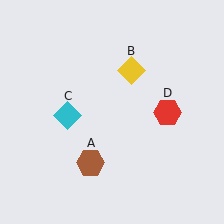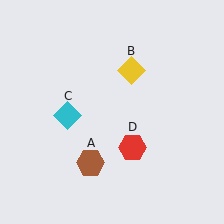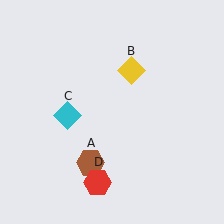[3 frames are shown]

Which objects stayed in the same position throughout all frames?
Brown hexagon (object A) and yellow diamond (object B) and cyan diamond (object C) remained stationary.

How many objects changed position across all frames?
1 object changed position: red hexagon (object D).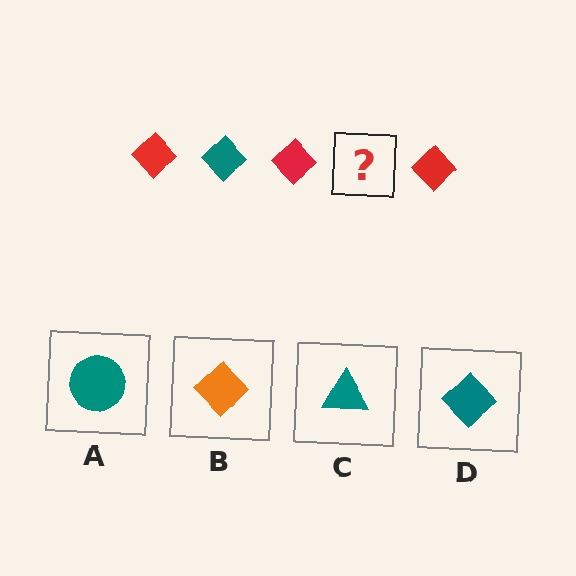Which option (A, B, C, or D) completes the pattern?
D.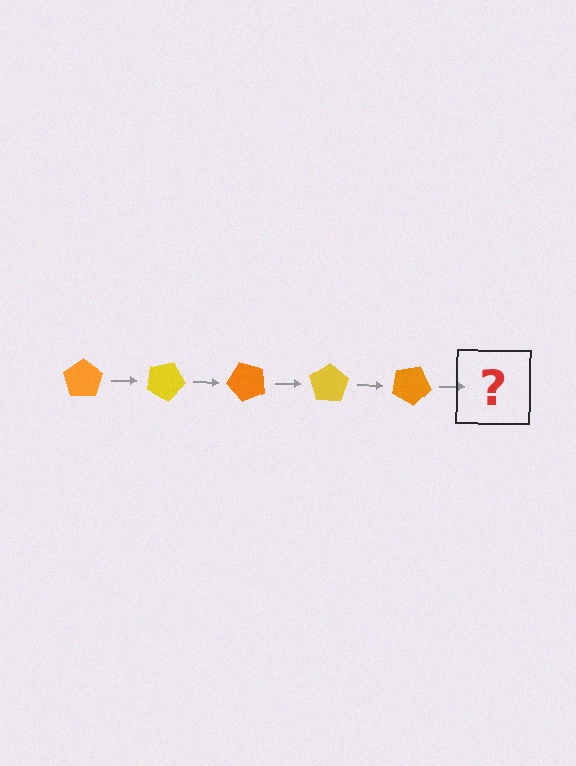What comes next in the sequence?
The next element should be a yellow pentagon, rotated 125 degrees from the start.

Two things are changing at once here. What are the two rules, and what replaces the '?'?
The two rules are that it rotates 25 degrees each step and the color cycles through orange and yellow. The '?' should be a yellow pentagon, rotated 125 degrees from the start.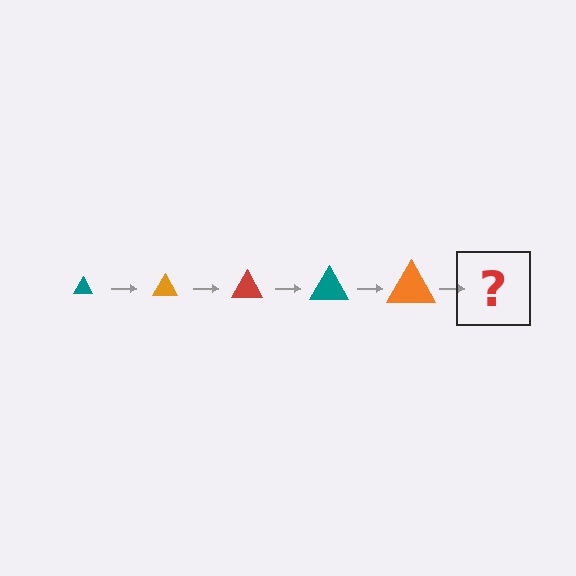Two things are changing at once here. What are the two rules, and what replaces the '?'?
The two rules are that the triangle grows larger each step and the color cycles through teal, orange, and red. The '?' should be a red triangle, larger than the previous one.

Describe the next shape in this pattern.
It should be a red triangle, larger than the previous one.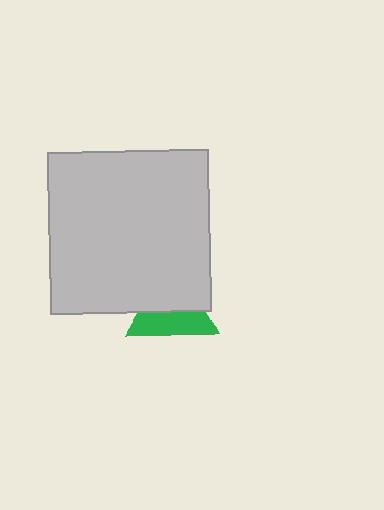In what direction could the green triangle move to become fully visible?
The green triangle could move down. That would shift it out from behind the light gray square entirely.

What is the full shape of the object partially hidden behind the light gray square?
The partially hidden object is a green triangle.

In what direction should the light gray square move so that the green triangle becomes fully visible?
The light gray square should move up. That is the shortest direction to clear the overlap and leave the green triangle fully visible.